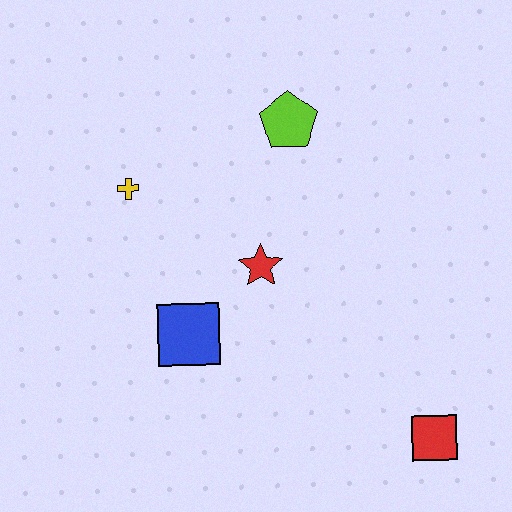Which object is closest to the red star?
The blue square is closest to the red star.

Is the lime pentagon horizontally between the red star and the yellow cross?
No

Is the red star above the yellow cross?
No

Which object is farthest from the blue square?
The red square is farthest from the blue square.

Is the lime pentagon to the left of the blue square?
No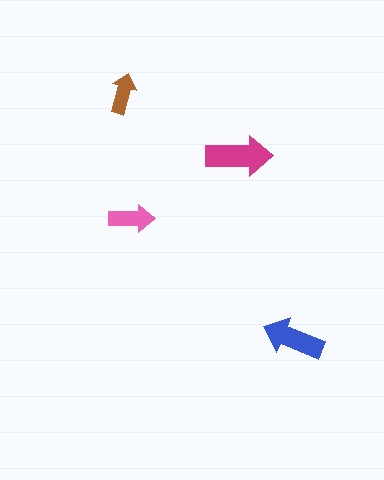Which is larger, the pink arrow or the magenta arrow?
The magenta one.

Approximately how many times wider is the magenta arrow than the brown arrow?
About 1.5 times wider.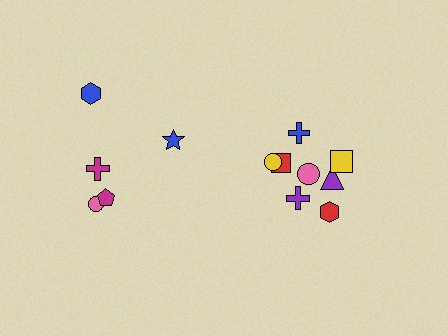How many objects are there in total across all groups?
There are 13 objects.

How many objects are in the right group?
There are 8 objects.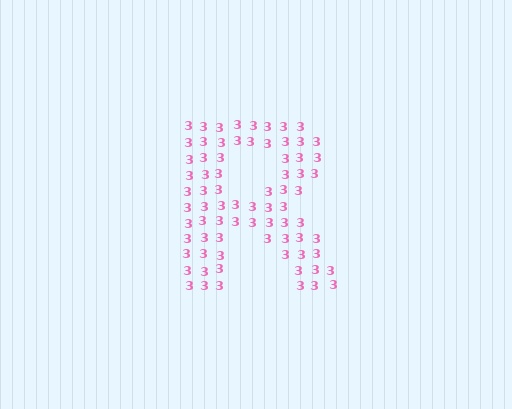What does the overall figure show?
The overall figure shows the letter R.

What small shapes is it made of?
It is made of small digit 3's.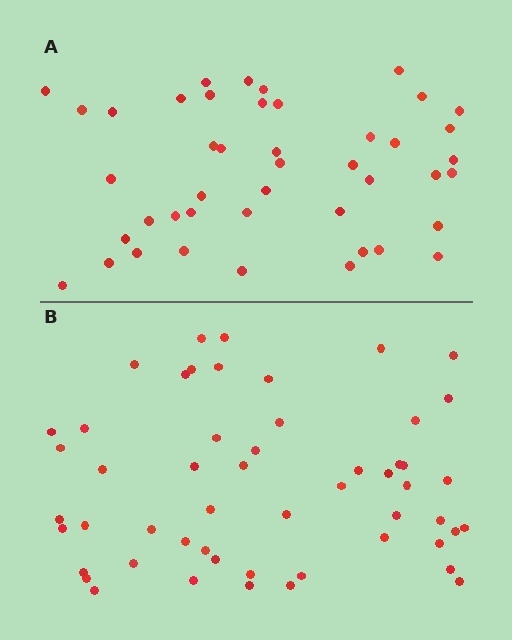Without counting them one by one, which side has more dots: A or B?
Region B (the bottom region) has more dots.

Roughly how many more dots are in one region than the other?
Region B has roughly 8 or so more dots than region A.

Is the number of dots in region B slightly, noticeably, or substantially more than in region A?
Region B has only slightly more — the two regions are fairly close. The ratio is roughly 1.2 to 1.